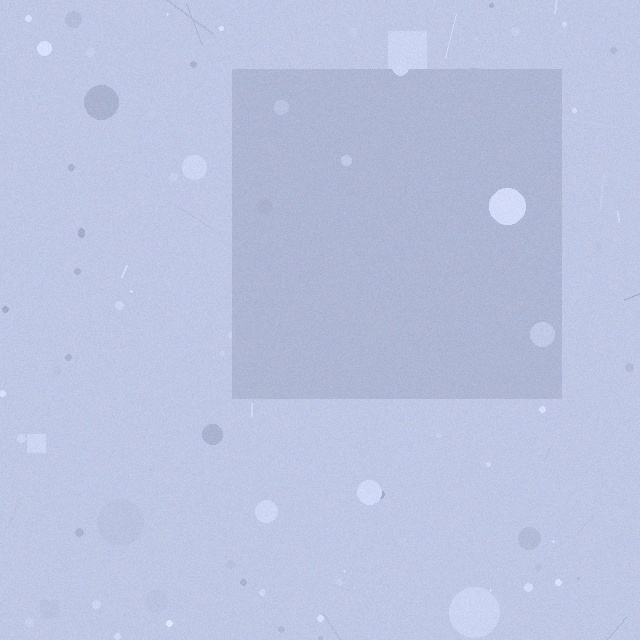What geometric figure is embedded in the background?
A square is embedded in the background.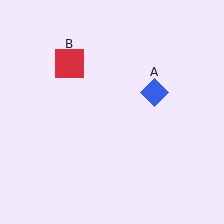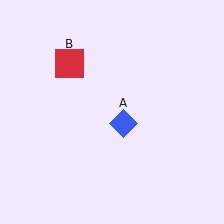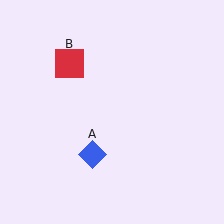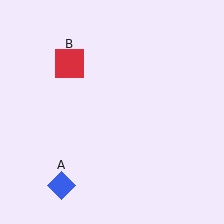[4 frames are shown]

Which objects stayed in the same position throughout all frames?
Red square (object B) remained stationary.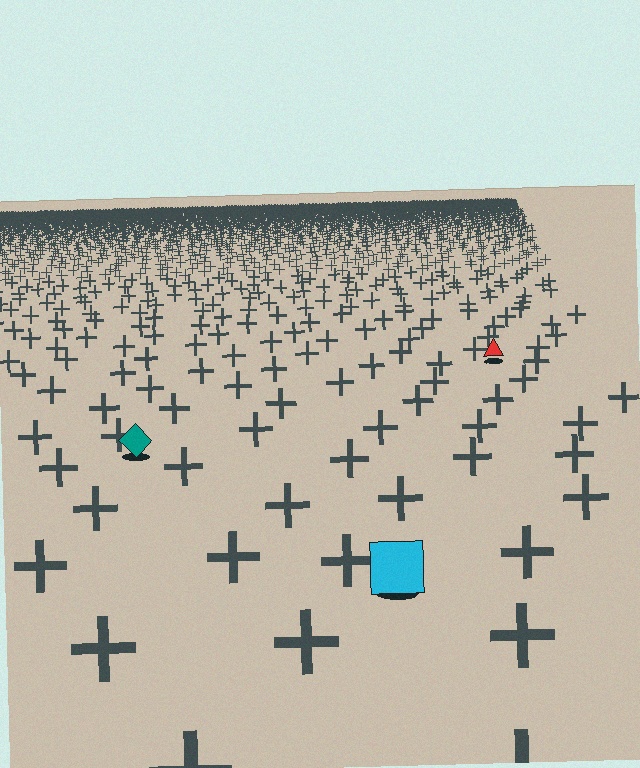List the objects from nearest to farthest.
From nearest to farthest: the cyan square, the teal diamond, the red triangle.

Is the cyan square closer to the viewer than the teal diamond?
Yes. The cyan square is closer — you can tell from the texture gradient: the ground texture is coarser near it.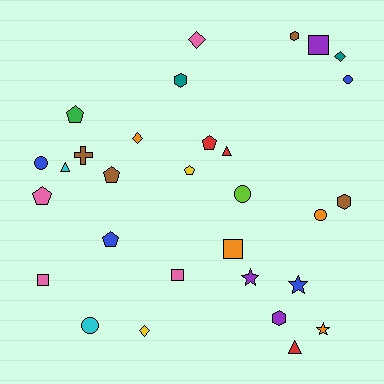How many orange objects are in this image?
There are 4 orange objects.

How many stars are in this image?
There are 3 stars.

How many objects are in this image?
There are 30 objects.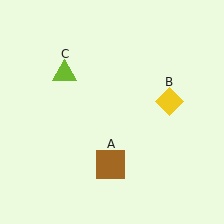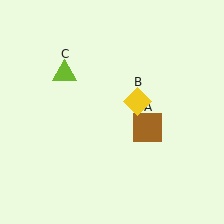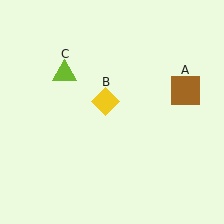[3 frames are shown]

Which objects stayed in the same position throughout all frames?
Lime triangle (object C) remained stationary.